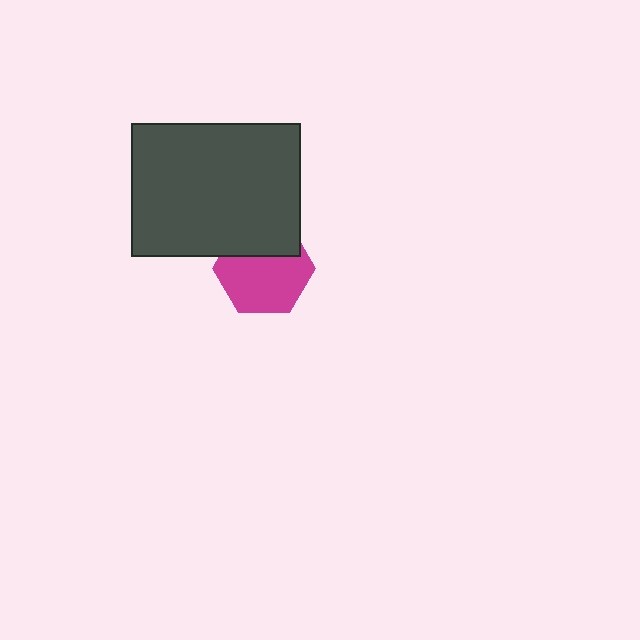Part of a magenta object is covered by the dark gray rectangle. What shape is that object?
It is a hexagon.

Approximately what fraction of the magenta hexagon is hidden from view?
Roughly 34% of the magenta hexagon is hidden behind the dark gray rectangle.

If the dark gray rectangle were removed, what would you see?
You would see the complete magenta hexagon.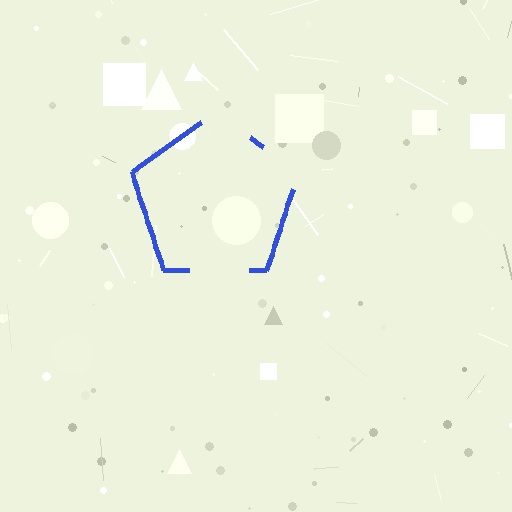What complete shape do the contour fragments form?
The contour fragments form a pentagon.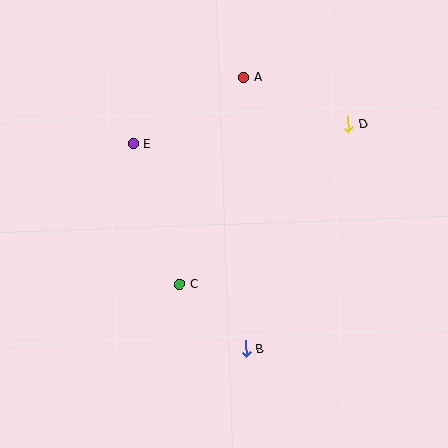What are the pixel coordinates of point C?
Point C is at (180, 284).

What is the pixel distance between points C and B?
The distance between C and B is 93 pixels.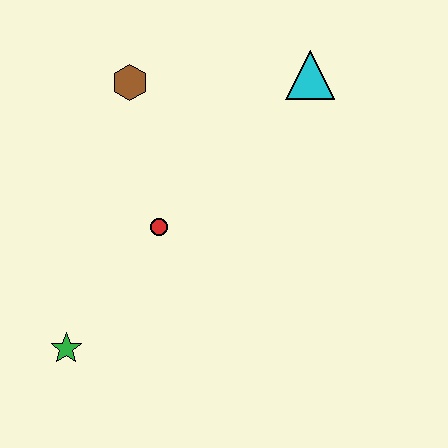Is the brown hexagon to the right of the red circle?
No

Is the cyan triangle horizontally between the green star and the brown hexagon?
No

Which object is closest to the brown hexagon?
The red circle is closest to the brown hexagon.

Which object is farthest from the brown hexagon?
The green star is farthest from the brown hexagon.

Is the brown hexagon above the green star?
Yes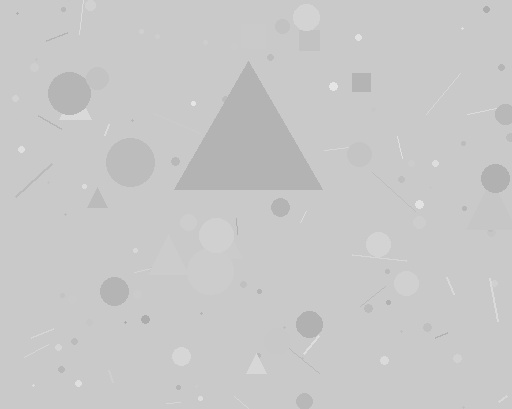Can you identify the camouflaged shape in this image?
The camouflaged shape is a triangle.